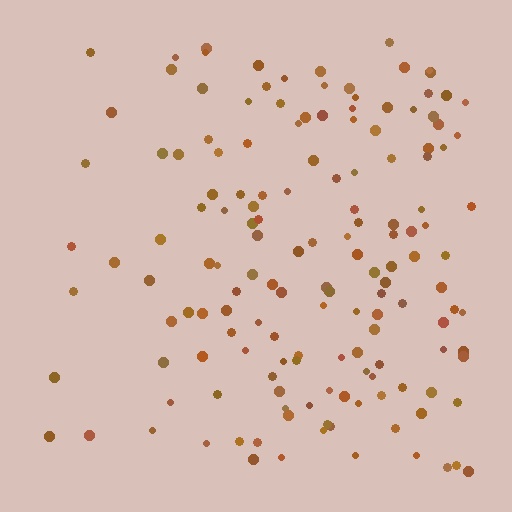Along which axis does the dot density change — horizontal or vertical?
Horizontal.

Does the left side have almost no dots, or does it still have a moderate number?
Still a moderate number, just noticeably fewer than the right.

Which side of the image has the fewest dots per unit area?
The left.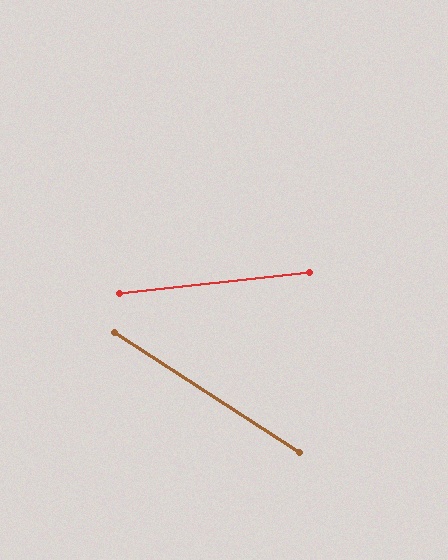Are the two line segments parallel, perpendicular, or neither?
Neither parallel nor perpendicular — they differ by about 39°.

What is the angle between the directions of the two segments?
Approximately 39 degrees.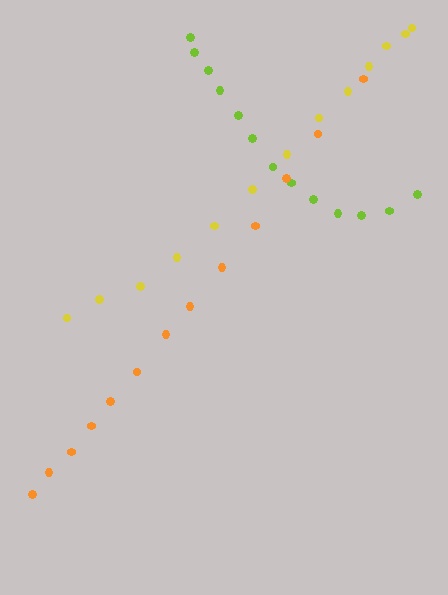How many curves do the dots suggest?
There are 3 distinct paths.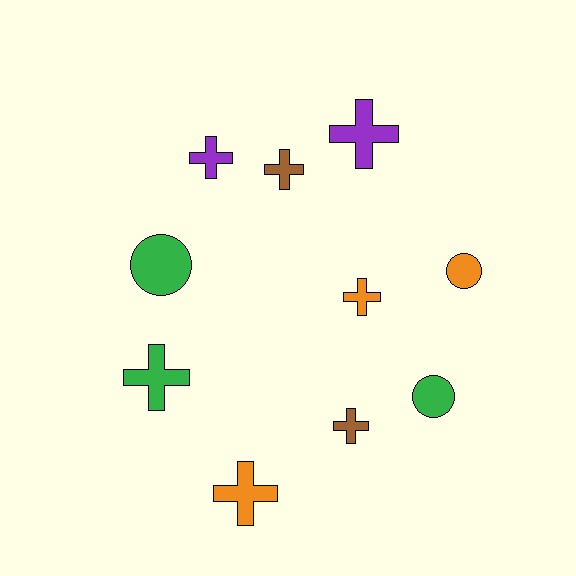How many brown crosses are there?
There are 2 brown crosses.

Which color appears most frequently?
Green, with 3 objects.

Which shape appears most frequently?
Cross, with 7 objects.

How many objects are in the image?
There are 10 objects.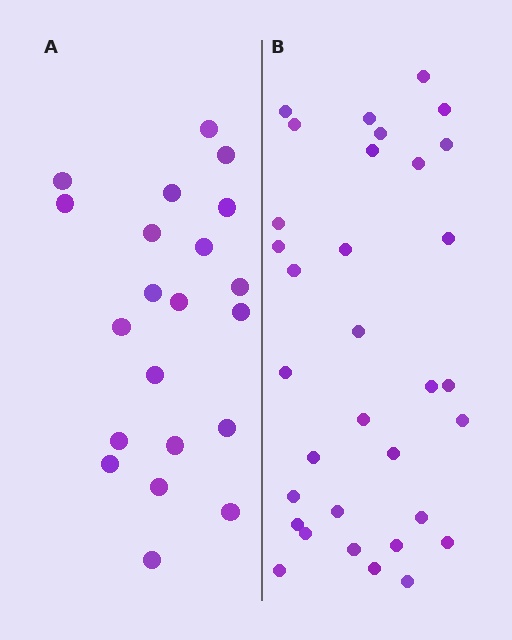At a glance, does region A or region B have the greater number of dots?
Region B (the right region) has more dots.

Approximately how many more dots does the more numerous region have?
Region B has roughly 12 or so more dots than region A.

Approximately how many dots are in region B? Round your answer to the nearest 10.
About 30 dots. (The exact count is 33, which rounds to 30.)